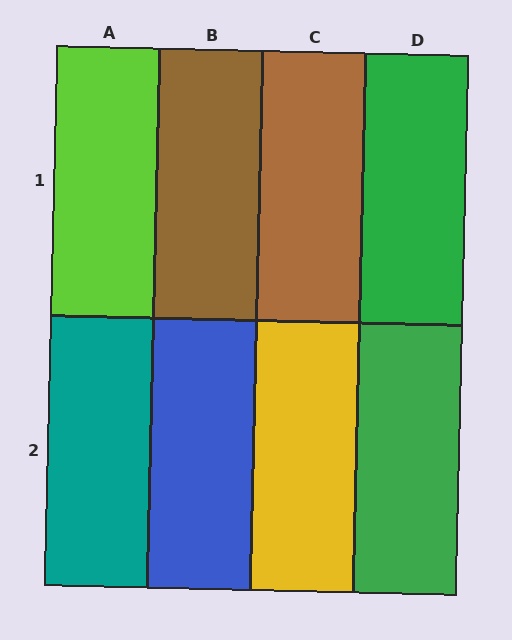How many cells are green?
2 cells are green.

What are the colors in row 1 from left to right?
Lime, brown, brown, green.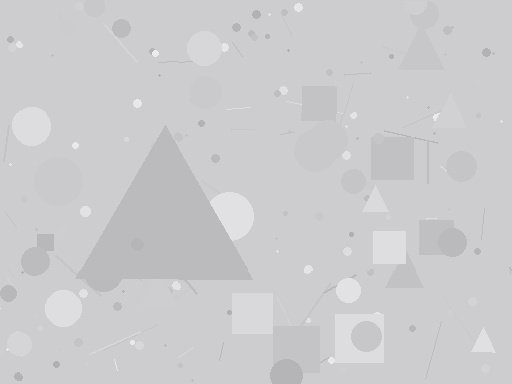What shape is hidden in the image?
A triangle is hidden in the image.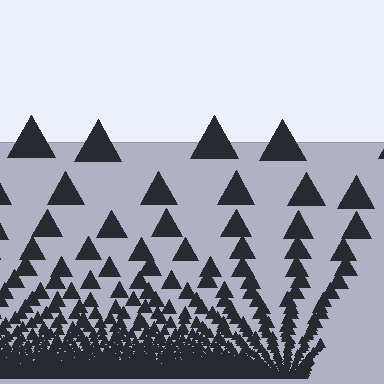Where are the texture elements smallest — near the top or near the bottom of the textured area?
Near the bottom.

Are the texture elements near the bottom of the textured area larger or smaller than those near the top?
Smaller. The gradient is inverted — elements near the bottom are smaller and denser.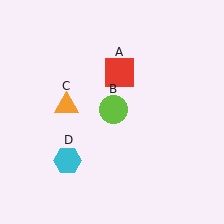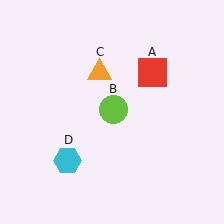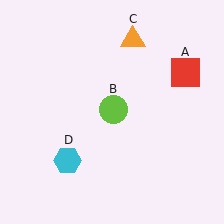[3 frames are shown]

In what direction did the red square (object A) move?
The red square (object A) moved right.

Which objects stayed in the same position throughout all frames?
Lime circle (object B) and cyan hexagon (object D) remained stationary.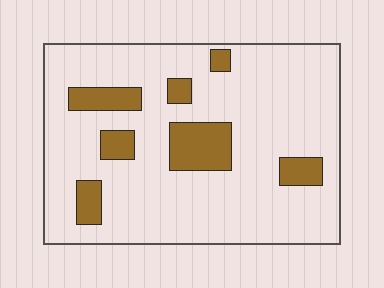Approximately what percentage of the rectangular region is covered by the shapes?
Approximately 15%.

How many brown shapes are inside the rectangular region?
7.